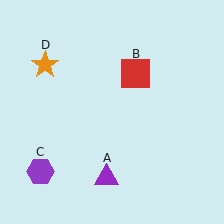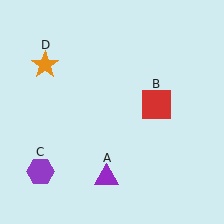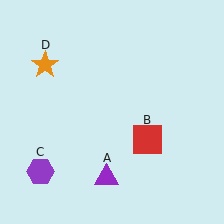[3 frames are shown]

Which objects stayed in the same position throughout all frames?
Purple triangle (object A) and purple hexagon (object C) and orange star (object D) remained stationary.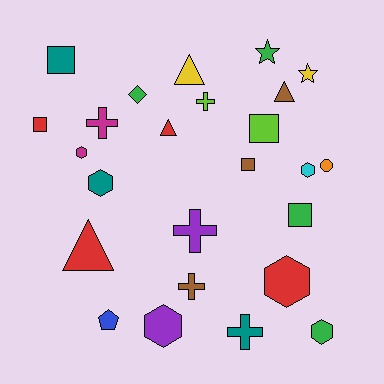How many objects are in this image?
There are 25 objects.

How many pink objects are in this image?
There are no pink objects.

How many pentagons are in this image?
There is 1 pentagon.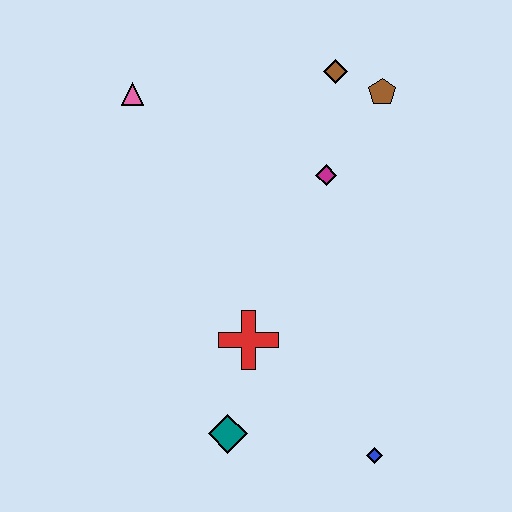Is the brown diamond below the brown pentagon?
No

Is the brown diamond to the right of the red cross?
Yes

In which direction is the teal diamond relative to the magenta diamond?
The teal diamond is below the magenta diamond.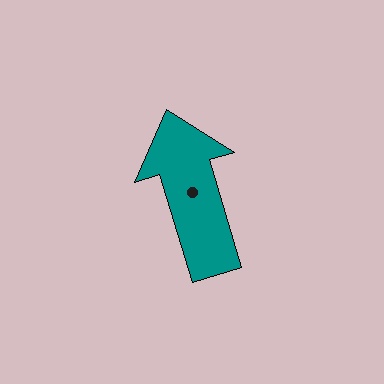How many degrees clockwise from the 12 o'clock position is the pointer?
Approximately 343 degrees.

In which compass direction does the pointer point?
North.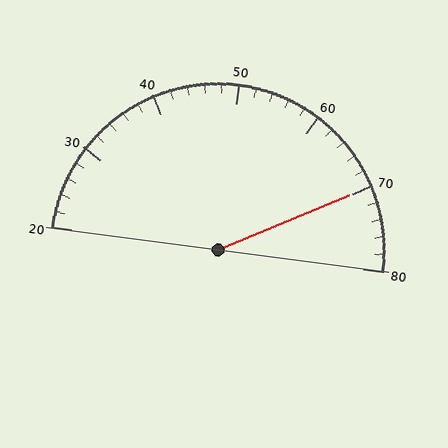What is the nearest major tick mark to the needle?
The nearest major tick mark is 70.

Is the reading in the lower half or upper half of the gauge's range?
The reading is in the upper half of the range (20 to 80).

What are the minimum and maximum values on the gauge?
The gauge ranges from 20 to 80.